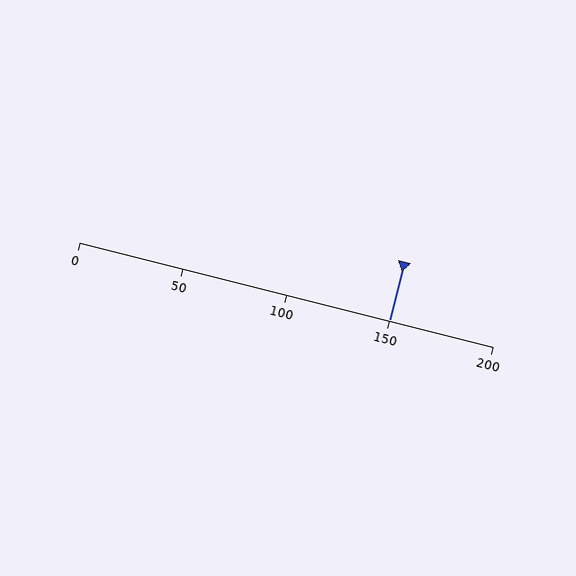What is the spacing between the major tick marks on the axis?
The major ticks are spaced 50 apart.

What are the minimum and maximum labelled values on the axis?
The axis runs from 0 to 200.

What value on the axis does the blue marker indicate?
The marker indicates approximately 150.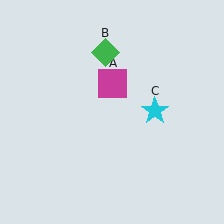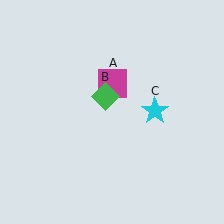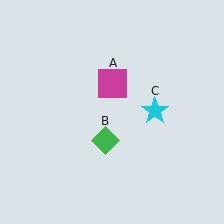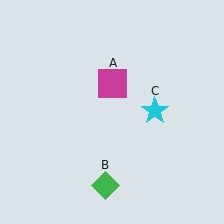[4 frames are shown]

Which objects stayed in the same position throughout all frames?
Magenta square (object A) and cyan star (object C) remained stationary.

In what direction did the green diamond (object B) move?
The green diamond (object B) moved down.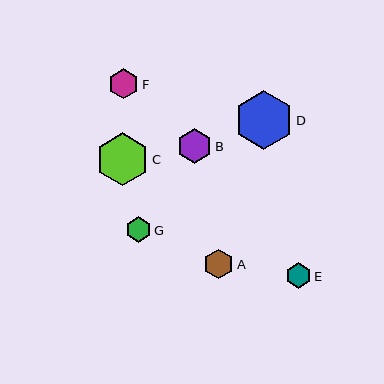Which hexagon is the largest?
Hexagon D is the largest with a size of approximately 59 pixels.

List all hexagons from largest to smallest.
From largest to smallest: D, C, B, F, A, E, G.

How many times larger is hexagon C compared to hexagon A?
Hexagon C is approximately 1.8 times the size of hexagon A.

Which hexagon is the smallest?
Hexagon G is the smallest with a size of approximately 25 pixels.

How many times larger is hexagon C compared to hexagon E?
Hexagon C is approximately 2.1 times the size of hexagon E.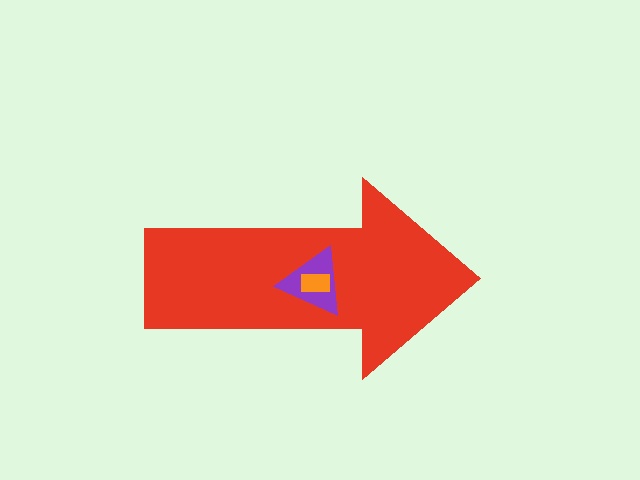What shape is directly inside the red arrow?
The purple triangle.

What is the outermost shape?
The red arrow.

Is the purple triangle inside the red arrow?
Yes.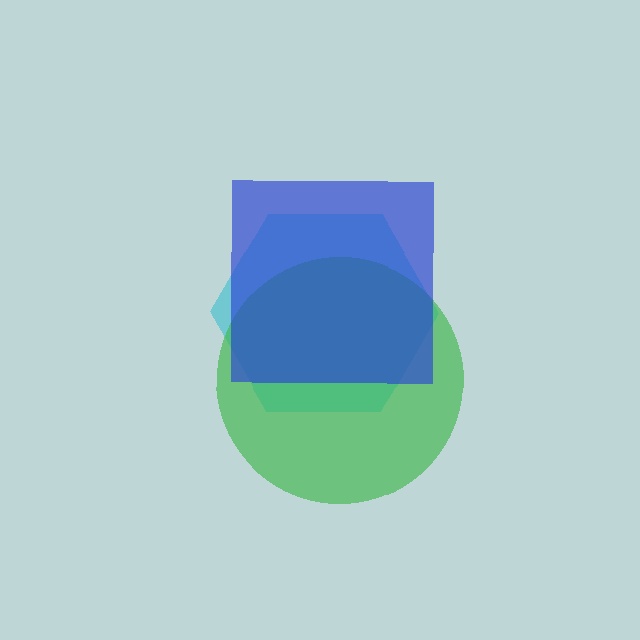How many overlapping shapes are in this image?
There are 3 overlapping shapes in the image.